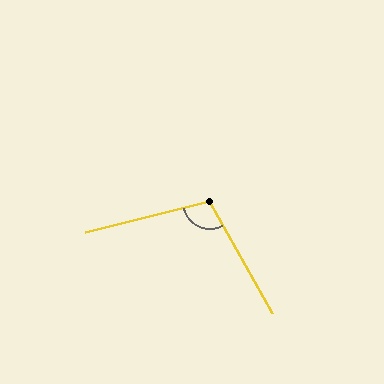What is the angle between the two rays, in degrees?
Approximately 105 degrees.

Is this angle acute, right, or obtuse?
It is obtuse.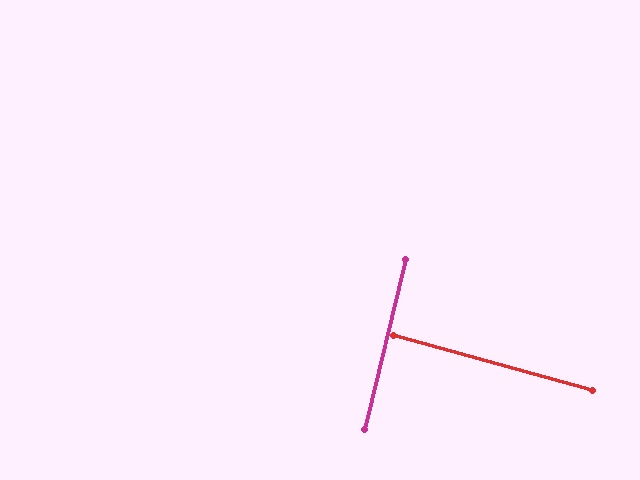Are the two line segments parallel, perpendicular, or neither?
Perpendicular — they meet at approximately 88°.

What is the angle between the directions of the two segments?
Approximately 88 degrees.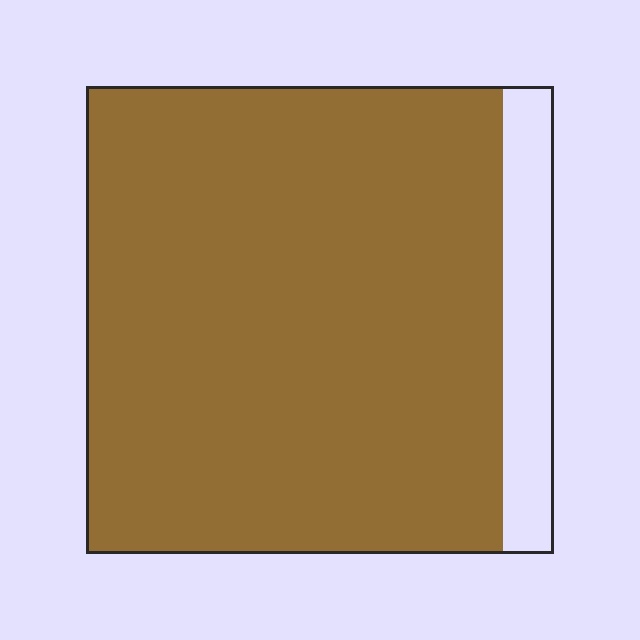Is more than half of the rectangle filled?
Yes.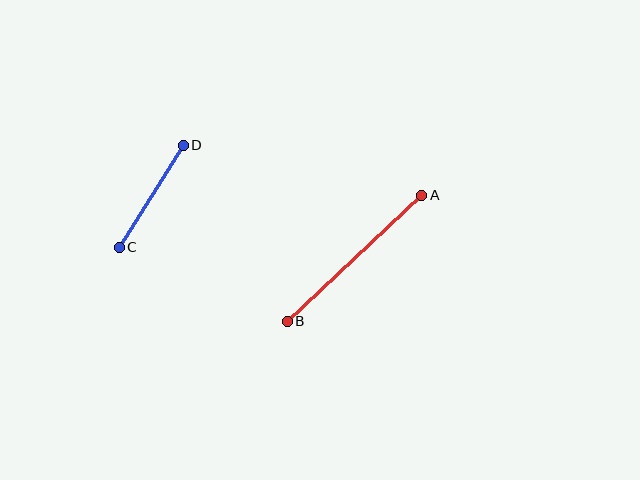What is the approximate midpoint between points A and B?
The midpoint is at approximately (354, 258) pixels.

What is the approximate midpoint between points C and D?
The midpoint is at approximately (151, 196) pixels.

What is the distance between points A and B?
The distance is approximately 184 pixels.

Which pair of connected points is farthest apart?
Points A and B are farthest apart.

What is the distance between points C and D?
The distance is approximately 120 pixels.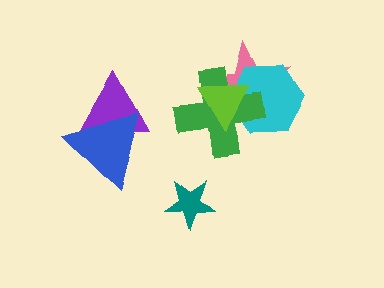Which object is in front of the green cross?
The lime triangle is in front of the green cross.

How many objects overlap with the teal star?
0 objects overlap with the teal star.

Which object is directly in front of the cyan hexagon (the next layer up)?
The green cross is directly in front of the cyan hexagon.